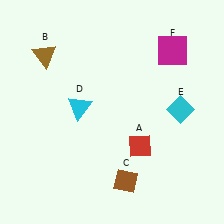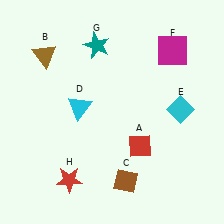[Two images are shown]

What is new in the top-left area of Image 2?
A teal star (G) was added in the top-left area of Image 2.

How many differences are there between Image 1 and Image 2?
There are 2 differences between the two images.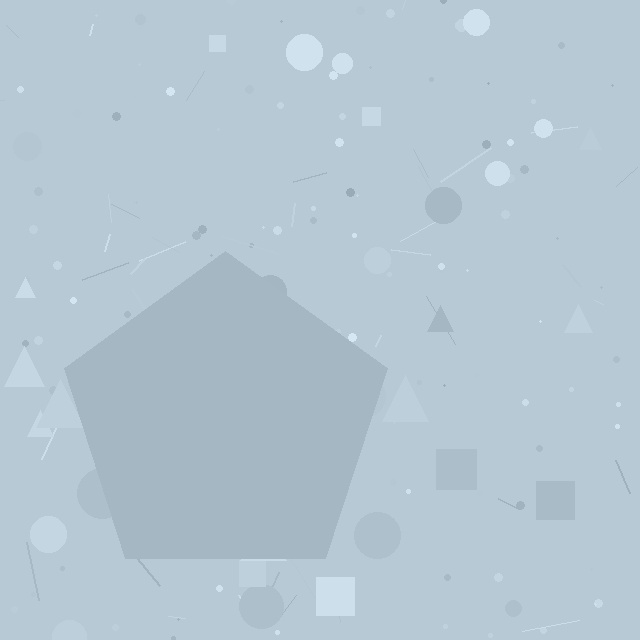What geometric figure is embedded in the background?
A pentagon is embedded in the background.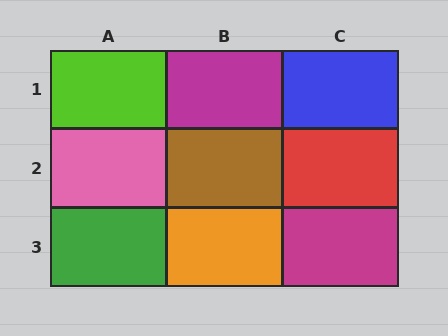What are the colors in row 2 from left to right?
Pink, brown, red.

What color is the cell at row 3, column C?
Magenta.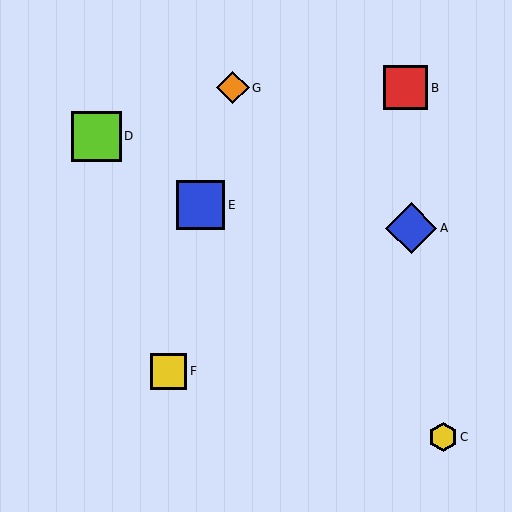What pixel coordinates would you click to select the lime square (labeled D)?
Click at (96, 136) to select the lime square D.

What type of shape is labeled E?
Shape E is a blue square.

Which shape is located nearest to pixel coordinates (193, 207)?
The blue square (labeled E) at (200, 205) is nearest to that location.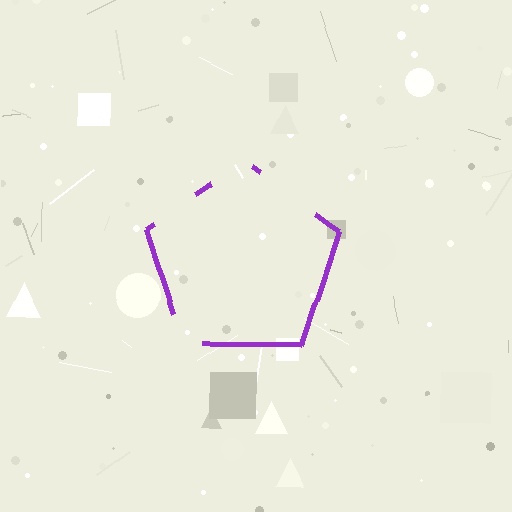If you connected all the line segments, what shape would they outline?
They would outline a pentagon.